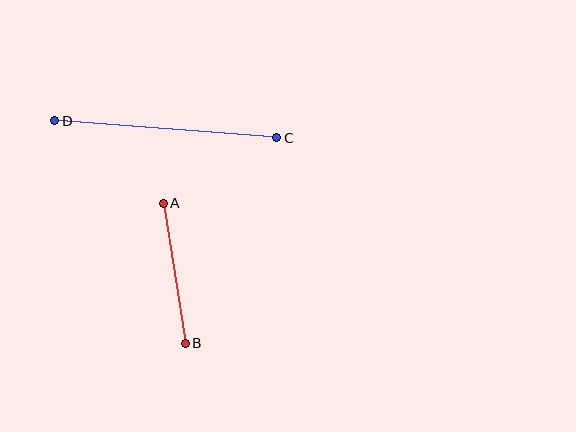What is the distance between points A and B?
The distance is approximately 142 pixels.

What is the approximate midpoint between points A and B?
The midpoint is at approximately (174, 273) pixels.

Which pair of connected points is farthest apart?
Points C and D are farthest apart.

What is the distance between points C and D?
The distance is approximately 222 pixels.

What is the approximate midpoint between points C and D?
The midpoint is at approximately (166, 129) pixels.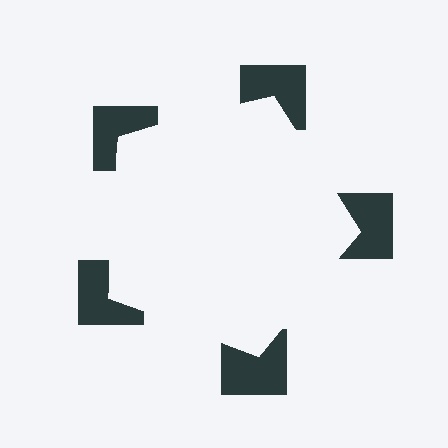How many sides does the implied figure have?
5 sides.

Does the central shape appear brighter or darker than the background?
It typically appears slightly brighter than the background, even though no actual brightness change is drawn.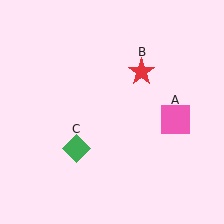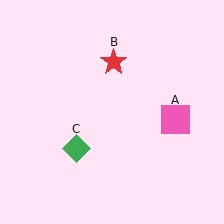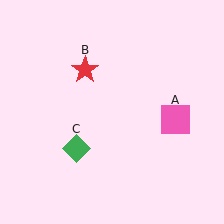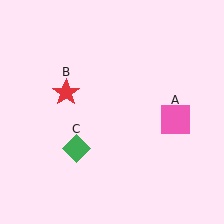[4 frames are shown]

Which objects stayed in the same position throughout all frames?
Pink square (object A) and green diamond (object C) remained stationary.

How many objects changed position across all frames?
1 object changed position: red star (object B).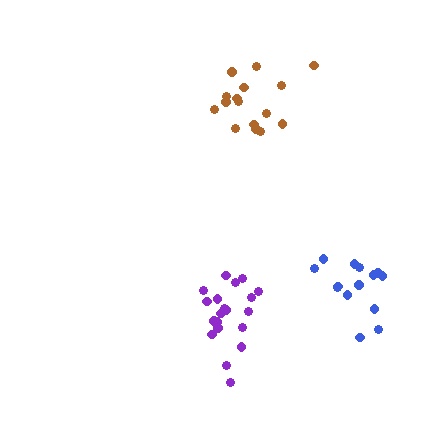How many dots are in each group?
Group 1: 20 dots, Group 2: 16 dots, Group 3: 14 dots (50 total).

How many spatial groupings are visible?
There are 3 spatial groupings.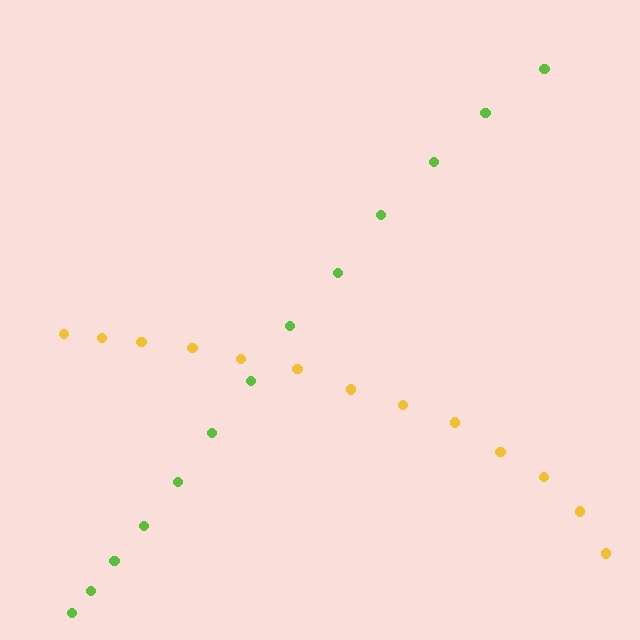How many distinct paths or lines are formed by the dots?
There are 2 distinct paths.